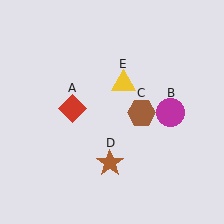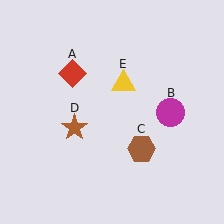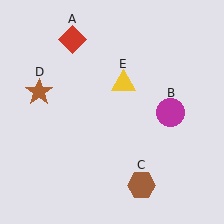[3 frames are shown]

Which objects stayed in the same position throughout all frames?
Magenta circle (object B) and yellow triangle (object E) remained stationary.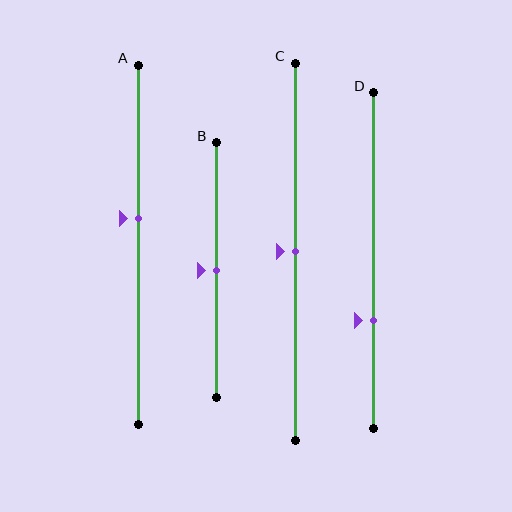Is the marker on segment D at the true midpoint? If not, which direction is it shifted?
No, the marker on segment D is shifted downward by about 18% of the segment length.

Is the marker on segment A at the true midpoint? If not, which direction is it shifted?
No, the marker on segment A is shifted upward by about 7% of the segment length.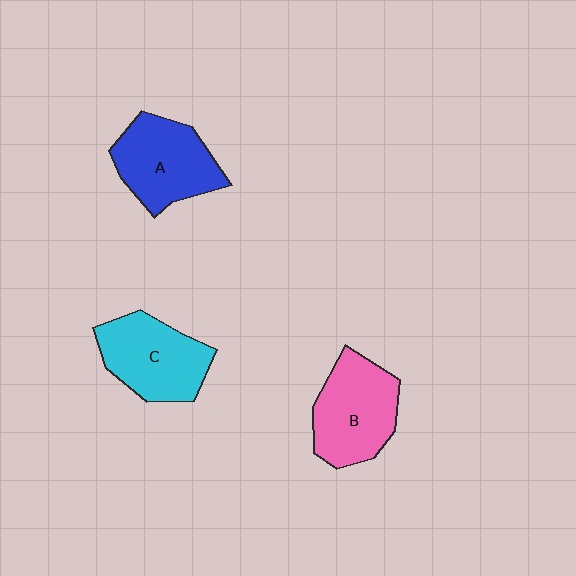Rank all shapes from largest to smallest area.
From largest to smallest: B (pink), A (blue), C (cyan).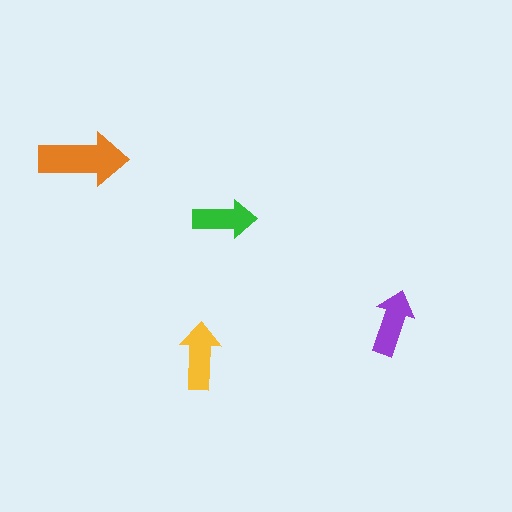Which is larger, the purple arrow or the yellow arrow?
The yellow one.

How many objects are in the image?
There are 4 objects in the image.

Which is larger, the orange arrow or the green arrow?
The orange one.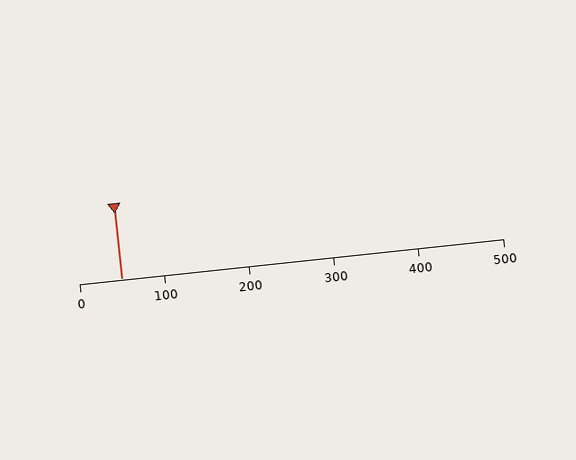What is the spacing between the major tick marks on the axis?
The major ticks are spaced 100 apart.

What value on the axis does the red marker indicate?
The marker indicates approximately 50.